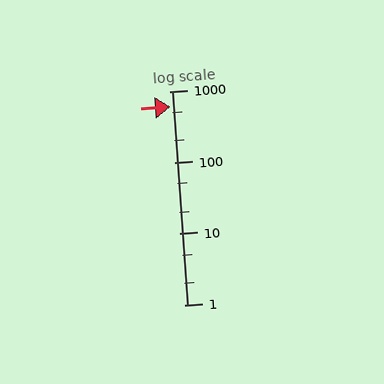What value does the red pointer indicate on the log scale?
The pointer indicates approximately 600.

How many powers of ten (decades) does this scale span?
The scale spans 3 decades, from 1 to 1000.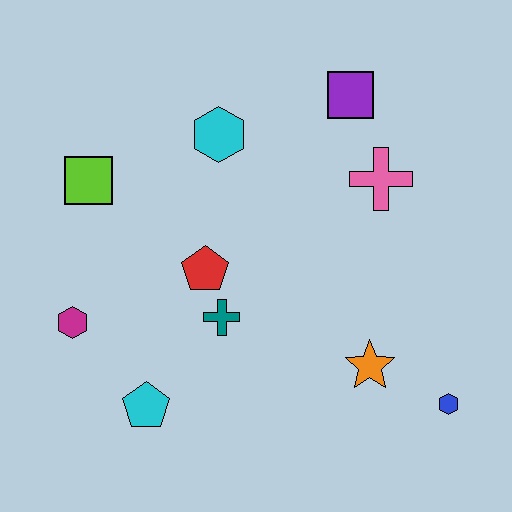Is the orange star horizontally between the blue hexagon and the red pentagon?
Yes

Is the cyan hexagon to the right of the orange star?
No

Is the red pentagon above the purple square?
No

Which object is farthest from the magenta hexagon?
The blue hexagon is farthest from the magenta hexagon.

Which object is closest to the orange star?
The blue hexagon is closest to the orange star.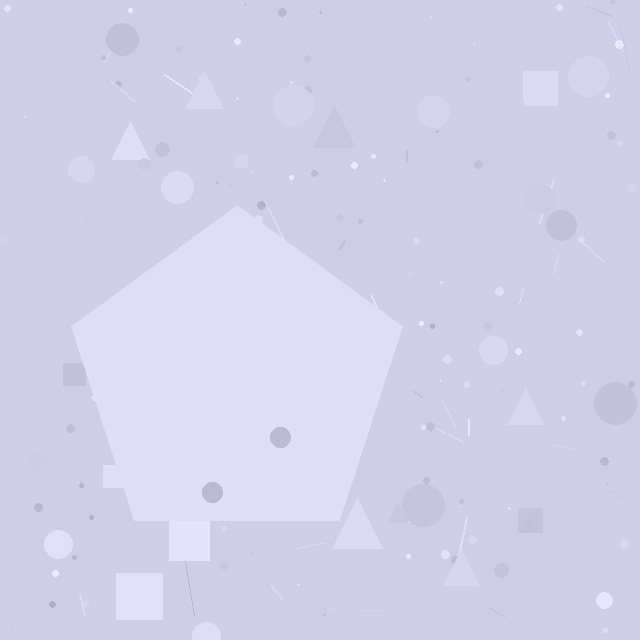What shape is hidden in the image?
A pentagon is hidden in the image.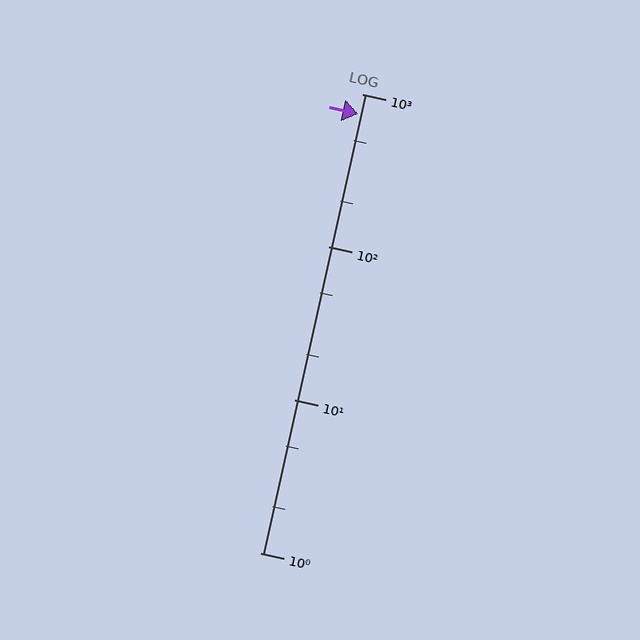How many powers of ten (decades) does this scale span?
The scale spans 3 decades, from 1 to 1000.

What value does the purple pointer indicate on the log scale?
The pointer indicates approximately 740.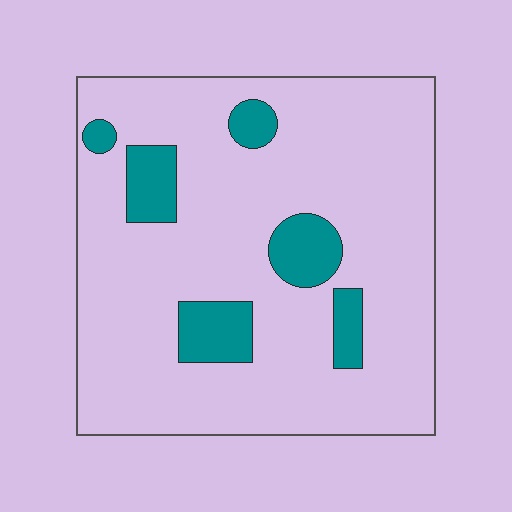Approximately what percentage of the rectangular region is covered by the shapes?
Approximately 15%.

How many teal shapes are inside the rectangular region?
6.